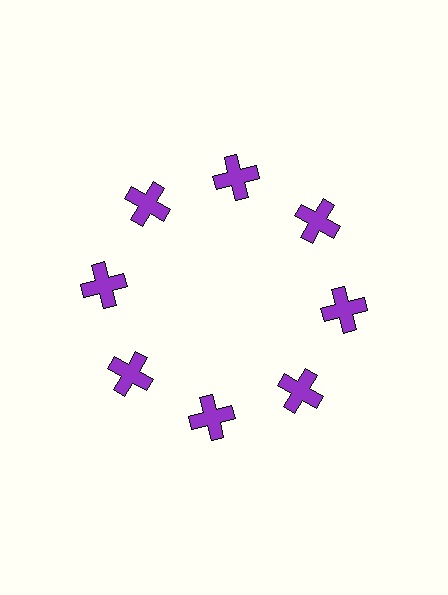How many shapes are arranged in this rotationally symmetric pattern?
There are 8 shapes, arranged in 8 groups of 1.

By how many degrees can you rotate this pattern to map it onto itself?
The pattern maps onto itself every 45 degrees of rotation.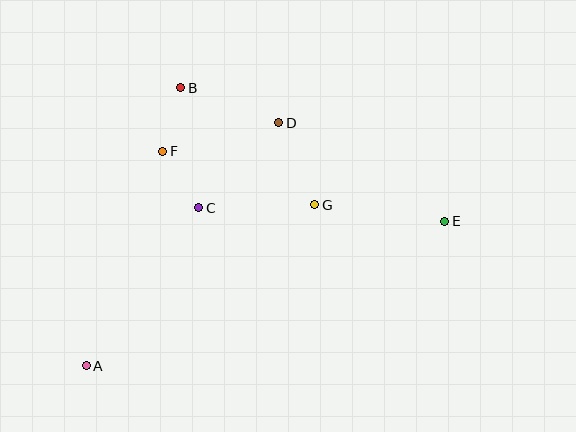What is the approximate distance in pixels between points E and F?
The distance between E and F is approximately 290 pixels.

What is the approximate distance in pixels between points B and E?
The distance between B and E is approximately 296 pixels.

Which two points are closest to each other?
Points B and F are closest to each other.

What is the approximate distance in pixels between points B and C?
The distance between B and C is approximately 121 pixels.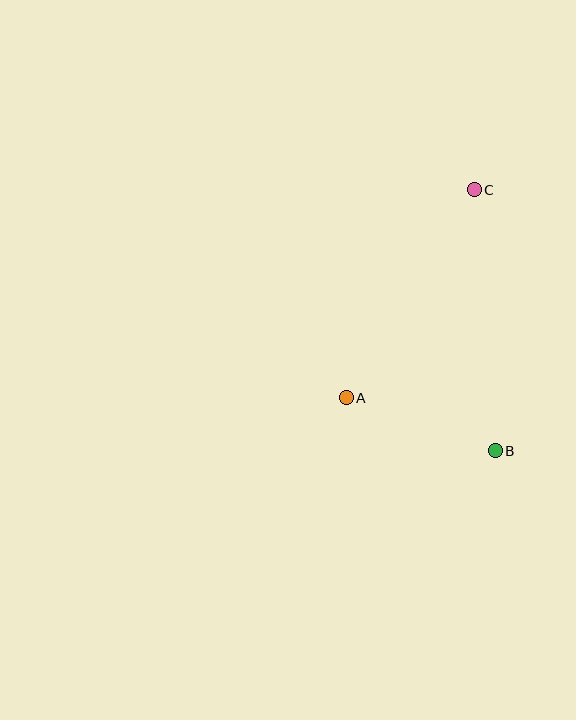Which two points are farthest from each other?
Points B and C are farthest from each other.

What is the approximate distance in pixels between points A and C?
The distance between A and C is approximately 244 pixels.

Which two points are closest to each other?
Points A and B are closest to each other.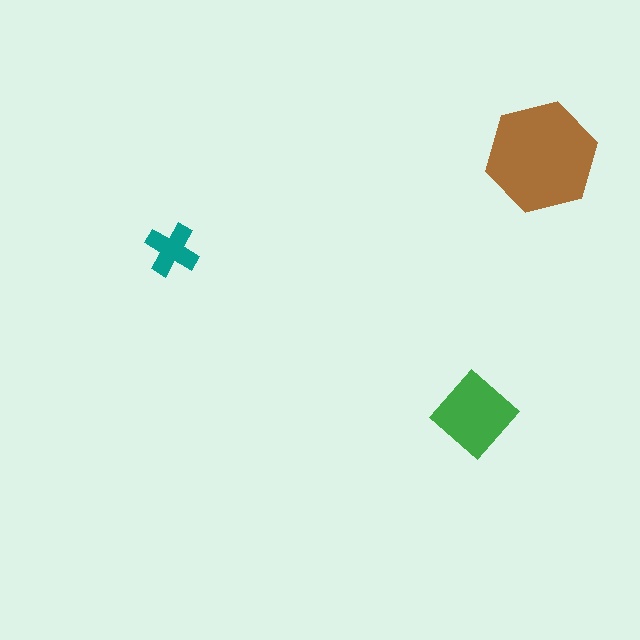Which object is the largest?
The brown hexagon.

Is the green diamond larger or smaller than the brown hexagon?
Smaller.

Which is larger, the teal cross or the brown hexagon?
The brown hexagon.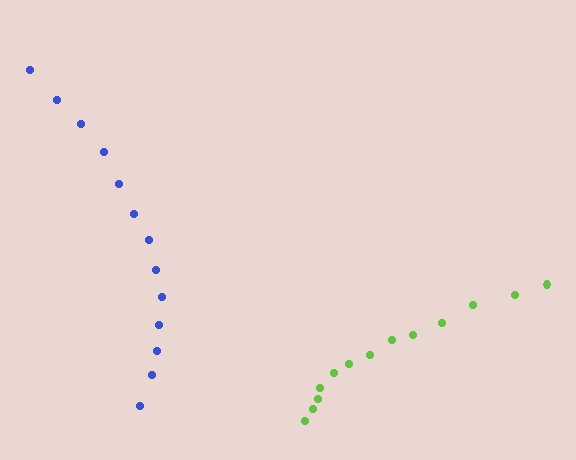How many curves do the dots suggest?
There are 2 distinct paths.